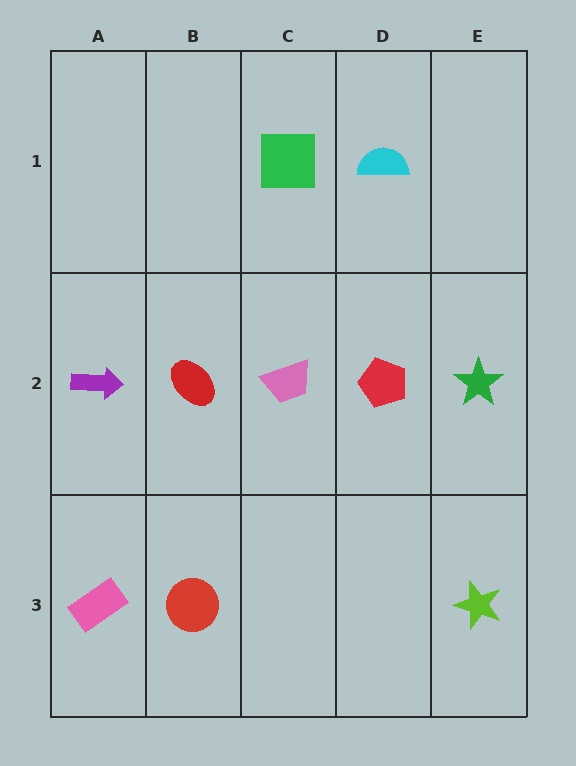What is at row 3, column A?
A pink rectangle.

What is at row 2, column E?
A green star.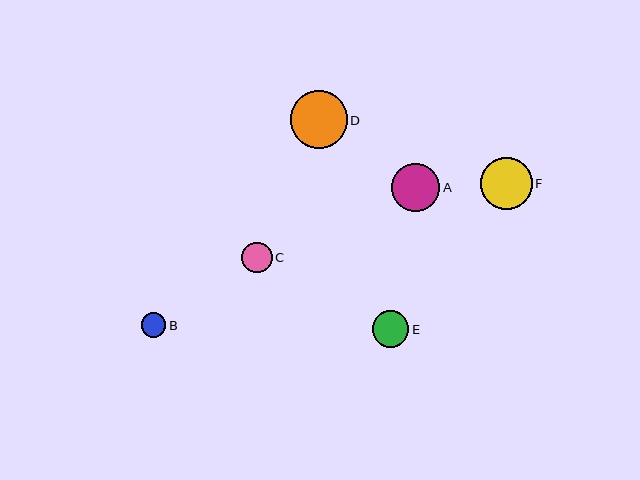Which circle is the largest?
Circle D is the largest with a size of approximately 57 pixels.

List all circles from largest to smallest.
From largest to smallest: D, F, A, E, C, B.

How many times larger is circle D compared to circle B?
Circle D is approximately 2.4 times the size of circle B.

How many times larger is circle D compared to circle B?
Circle D is approximately 2.4 times the size of circle B.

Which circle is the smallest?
Circle B is the smallest with a size of approximately 24 pixels.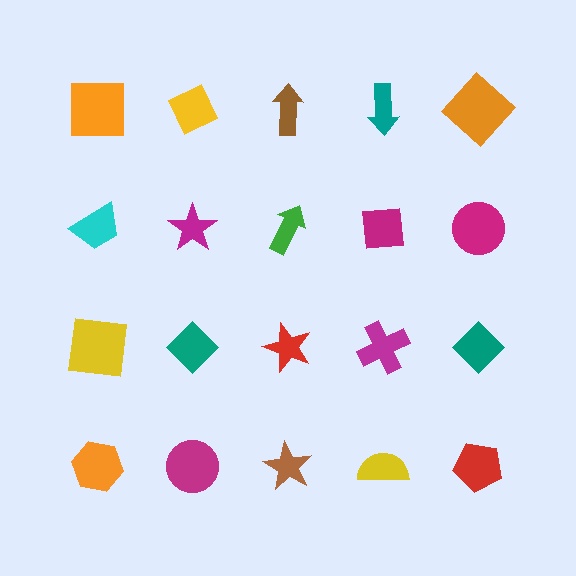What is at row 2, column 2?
A magenta star.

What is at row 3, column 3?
A red star.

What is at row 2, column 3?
A green arrow.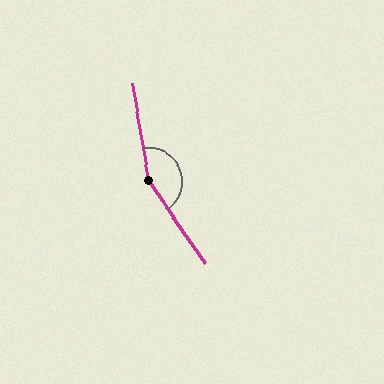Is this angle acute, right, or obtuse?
It is obtuse.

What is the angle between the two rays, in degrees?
Approximately 155 degrees.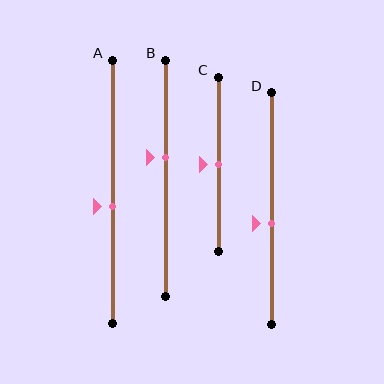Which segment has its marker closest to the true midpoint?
Segment C has its marker closest to the true midpoint.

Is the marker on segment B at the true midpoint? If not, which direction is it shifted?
No, the marker on segment B is shifted upward by about 9% of the segment length.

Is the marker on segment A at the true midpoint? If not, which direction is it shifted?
No, the marker on segment A is shifted downward by about 5% of the segment length.